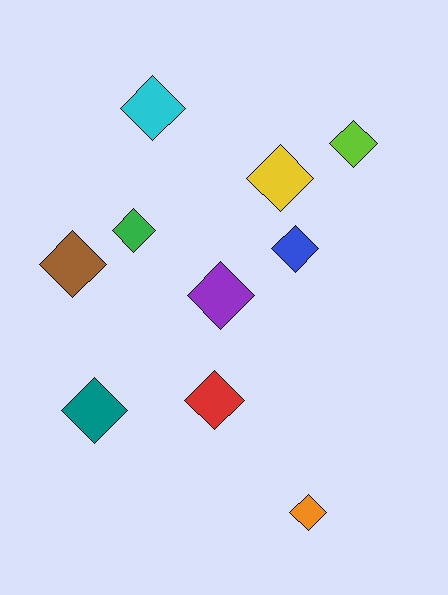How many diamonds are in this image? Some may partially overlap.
There are 10 diamonds.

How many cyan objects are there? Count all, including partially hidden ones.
There is 1 cyan object.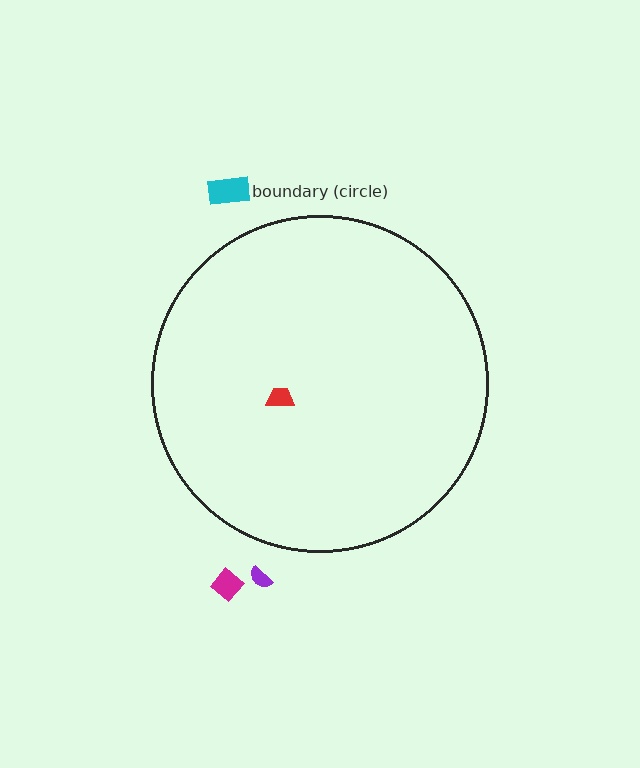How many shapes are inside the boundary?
1 inside, 3 outside.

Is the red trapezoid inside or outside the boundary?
Inside.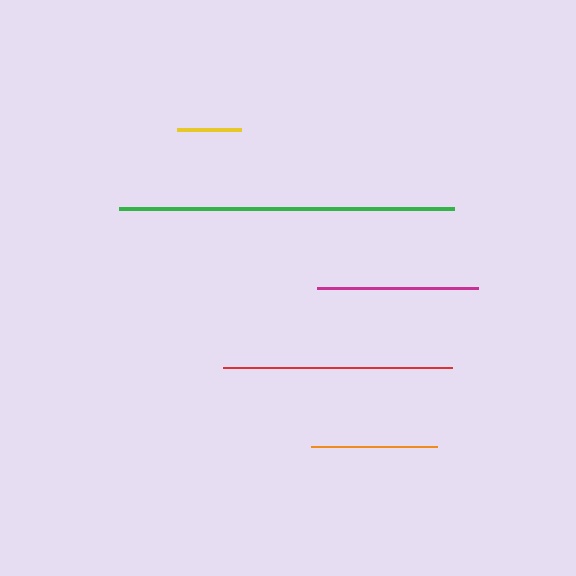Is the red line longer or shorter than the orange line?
The red line is longer than the orange line.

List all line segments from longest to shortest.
From longest to shortest: green, red, magenta, orange, yellow.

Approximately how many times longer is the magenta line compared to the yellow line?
The magenta line is approximately 2.5 times the length of the yellow line.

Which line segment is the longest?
The green line is the longest at approximately 335 pixels.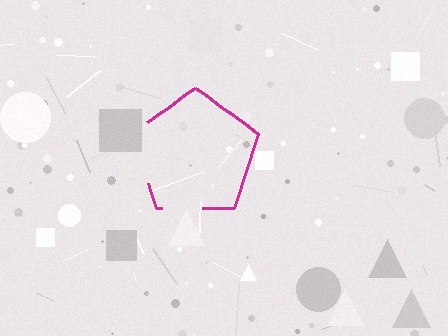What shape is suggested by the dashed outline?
The dashed outline suggests a pentagon.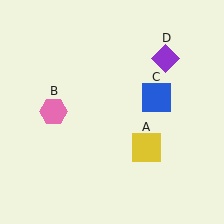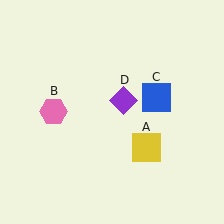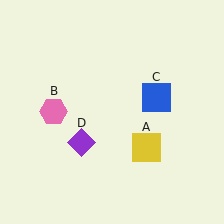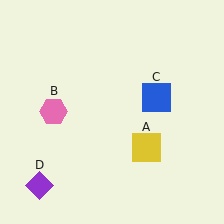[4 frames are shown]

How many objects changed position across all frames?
1 object changed position: purple diamond (object D).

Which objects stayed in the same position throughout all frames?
Yellow square (object A) and pink hexagon (object B) and blue square (object C) remained stationary.